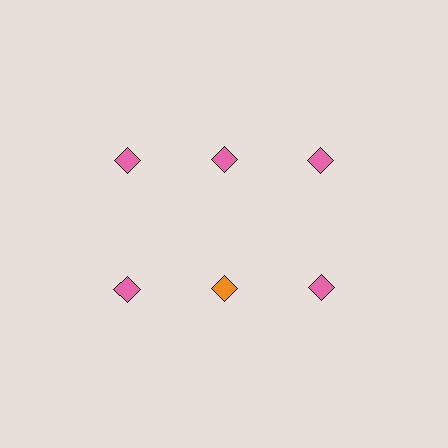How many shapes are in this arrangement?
There are 6 shapes arranged in a grid pattern.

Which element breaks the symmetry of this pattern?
The orange diamond in the second row, second from left column breaks the symmetry. All other shapes are pink diamonds.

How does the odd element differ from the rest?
It has a different color: orange instead of pink.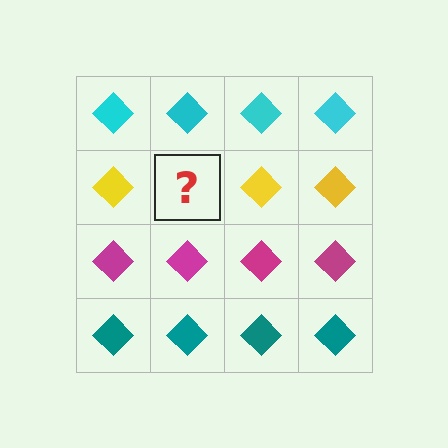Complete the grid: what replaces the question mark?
The question mark should be replaced with a yellow diamond.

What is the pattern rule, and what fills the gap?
The rule is that each row has a consistent color. The gap should be filled with a yellow diamond.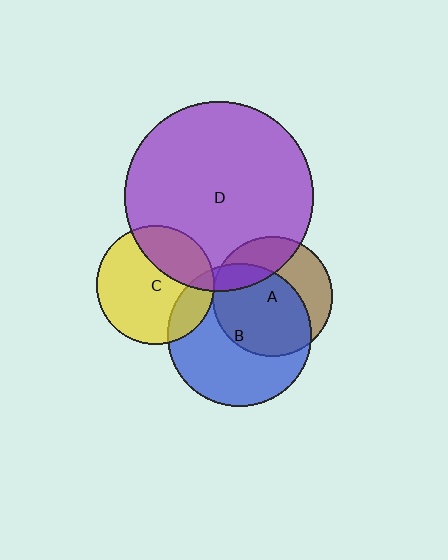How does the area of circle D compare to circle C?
Approximately 2.5 times.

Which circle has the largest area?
Circle D (purple).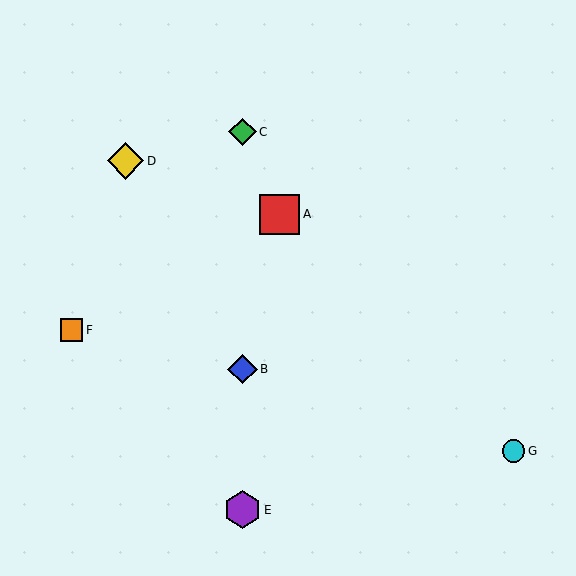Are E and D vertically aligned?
No, E is at x≈242 and D is at x≈125.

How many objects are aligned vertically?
3 objects (B, C, E) are aligned vertically.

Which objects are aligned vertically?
Objects B, C, E are aligned vertically.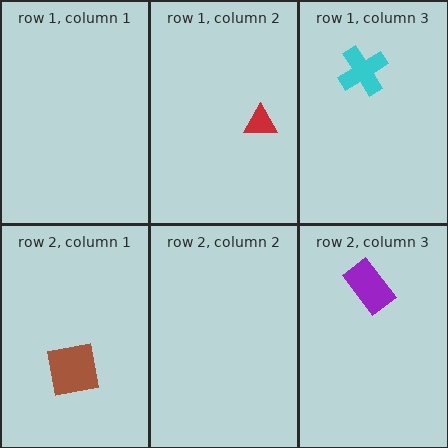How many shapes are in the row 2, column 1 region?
1.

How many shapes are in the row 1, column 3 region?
1.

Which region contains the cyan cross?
The row 1, column 3 region.